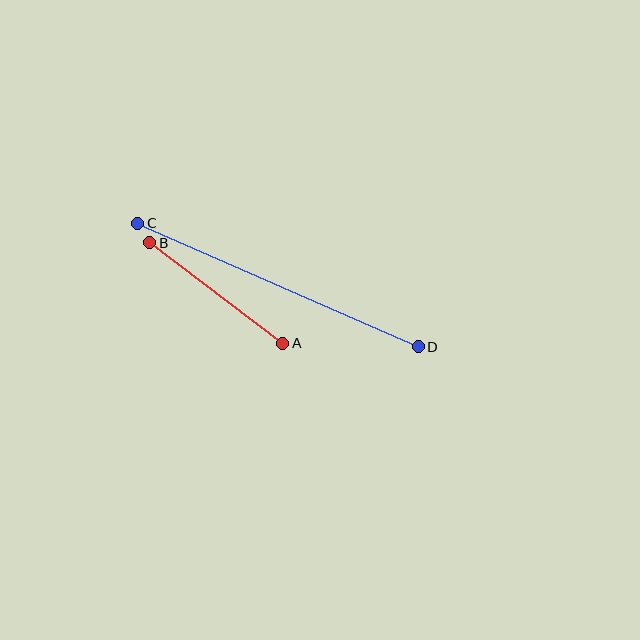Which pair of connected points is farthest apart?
Points C and D are farthest apart.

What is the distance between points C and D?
The distance is approximately 307 pixels.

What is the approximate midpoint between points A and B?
The midpoint is at approximately (216, 293) pixels.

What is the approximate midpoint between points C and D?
The midpoint is at approximately (278, 285) pixels.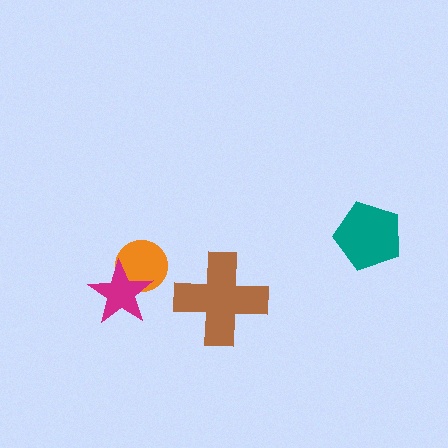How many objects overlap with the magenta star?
1 object overlaps with the magenta star.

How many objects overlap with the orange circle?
1 object overlaps with the orange circle.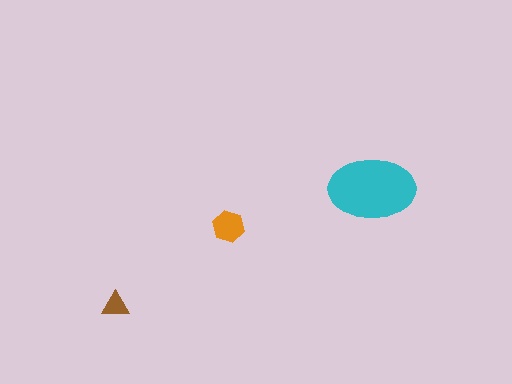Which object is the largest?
The cyan ellipse.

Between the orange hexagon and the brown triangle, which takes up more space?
The orange hexagon.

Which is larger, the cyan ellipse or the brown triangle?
The cyan ellipse.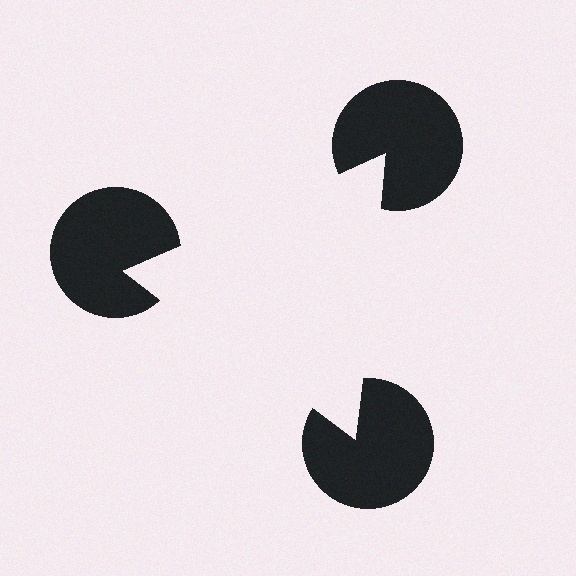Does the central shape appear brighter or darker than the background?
It typically appears slightly brighter than the background, even though no actual brightness change is drawn.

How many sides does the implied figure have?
3 sides.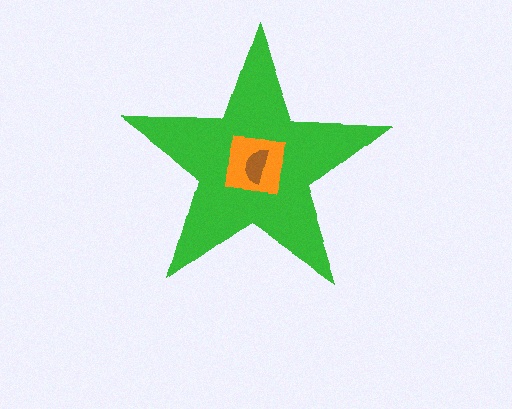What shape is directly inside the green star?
The orange square.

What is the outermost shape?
The green star.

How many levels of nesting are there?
3.